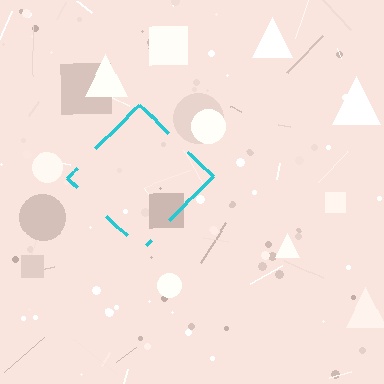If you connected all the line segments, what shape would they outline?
They would outline a diamond.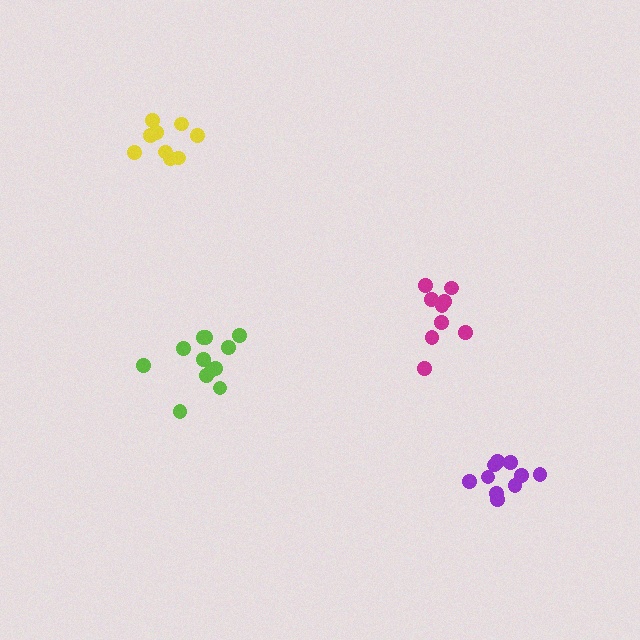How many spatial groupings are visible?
There are 4 spatial groupings.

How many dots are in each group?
Group 1: 9 dots, Group 2: 10 dots, Group 3: 12 dots, Group 4: 10 dots (41 total).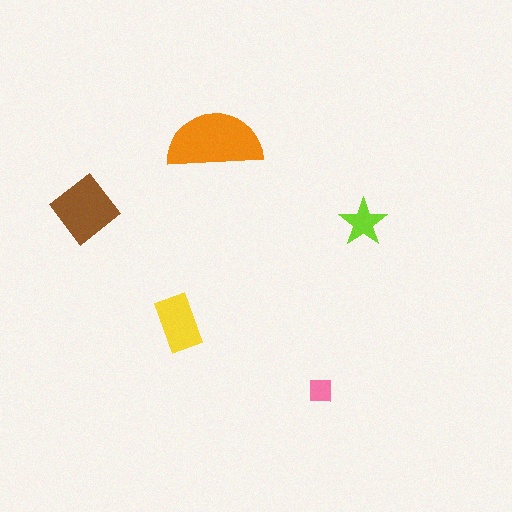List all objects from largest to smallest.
The orange semicircle, the brown diamond, the yellow rectangle, the lime star, the pink square.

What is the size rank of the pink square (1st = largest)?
5th.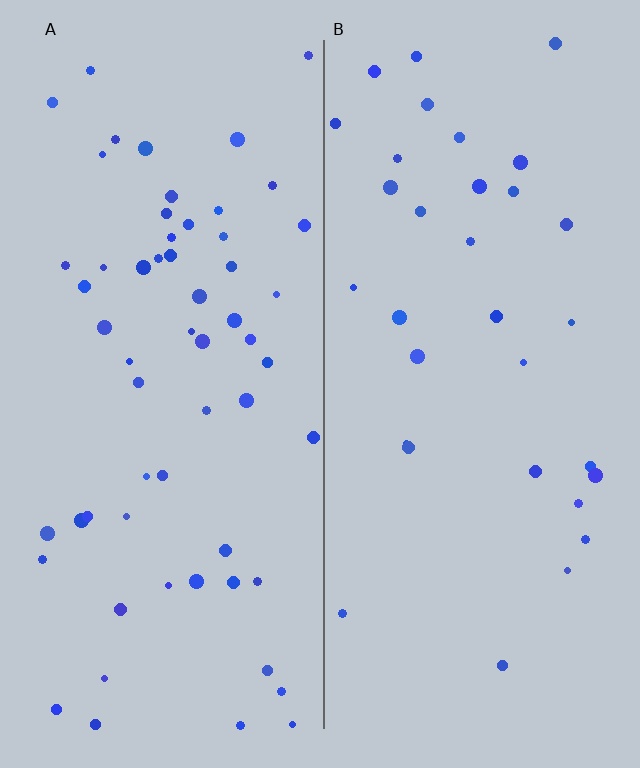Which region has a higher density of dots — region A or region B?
A (the left).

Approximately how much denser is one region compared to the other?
Approximately 1.8× — region A over region B.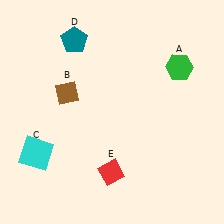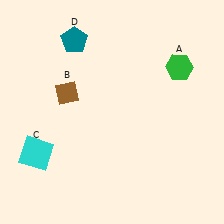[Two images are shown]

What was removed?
The red diamond (E) was removed in Image 2.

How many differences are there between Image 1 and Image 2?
There is 1 difference between the two images.